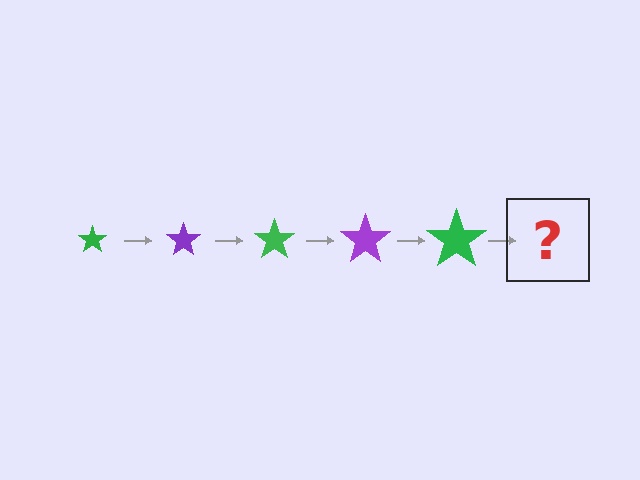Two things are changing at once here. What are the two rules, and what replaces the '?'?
The two rules are that the star grows larger each step and the color cycles through green and purple. The '?' should be a purple star, larger than the previous one.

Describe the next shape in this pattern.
It should be a purple star, larger than the previous one.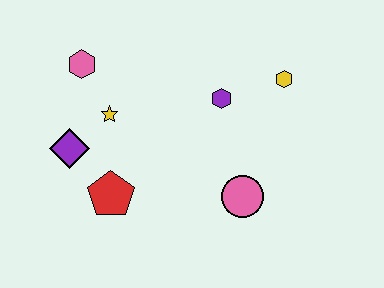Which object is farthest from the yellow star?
The yellow hexagon is farthest from the yellow star.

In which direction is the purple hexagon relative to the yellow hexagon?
The purple hexagon is to the left of the yellow hexagon.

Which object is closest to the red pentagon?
The purple diamond is closest to the red pentagon.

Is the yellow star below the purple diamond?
No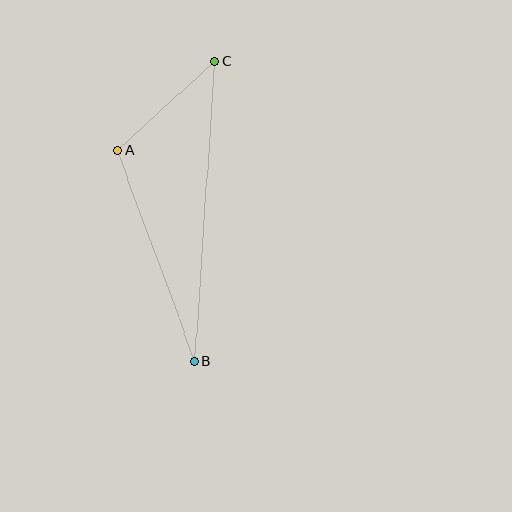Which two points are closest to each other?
Points A and C are closest to each other.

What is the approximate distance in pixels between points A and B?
The distance between A and B is approximately 224 pixels.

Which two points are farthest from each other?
Points B and C are farthest from each other.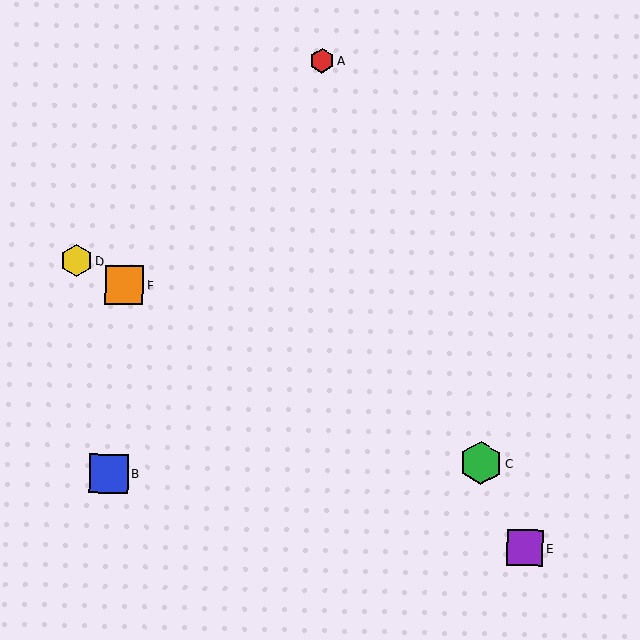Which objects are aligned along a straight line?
Objects C, D, F are aligned along a straight line.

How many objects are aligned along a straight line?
3 objects (C, D, F) are aligned along a straight line.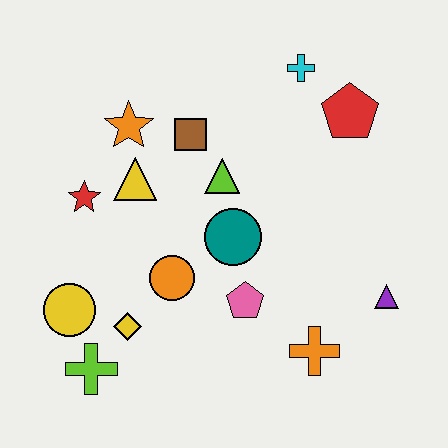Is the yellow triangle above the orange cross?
Yes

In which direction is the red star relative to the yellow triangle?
The red star is to the left of the yellow triangle.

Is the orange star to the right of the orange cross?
No